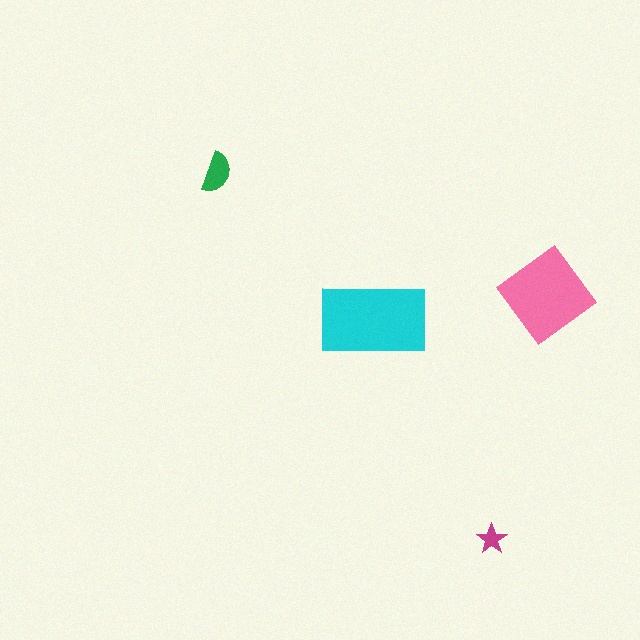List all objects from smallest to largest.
The magenta star, the green semicircle, the pink diamond, the cyan rectangle.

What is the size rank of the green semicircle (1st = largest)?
3rd.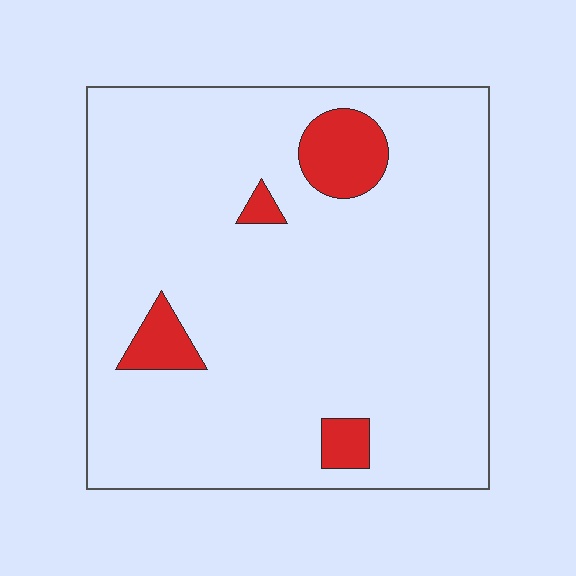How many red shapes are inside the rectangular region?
4.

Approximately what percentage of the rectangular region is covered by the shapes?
Approximately 10%.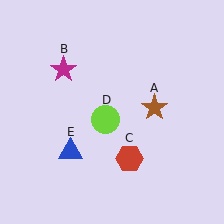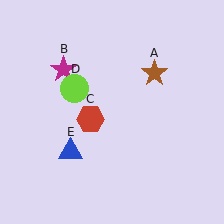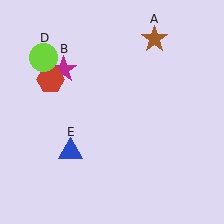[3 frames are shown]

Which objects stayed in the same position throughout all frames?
Magenta star (object B) and blue triangle (object E) remained stationary.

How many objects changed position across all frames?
3 objects changed position: brown star (object A), red hexagon (object C), lime circle (object D).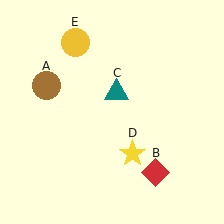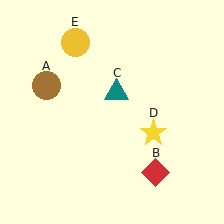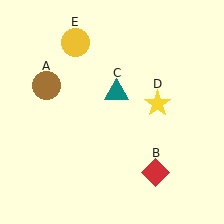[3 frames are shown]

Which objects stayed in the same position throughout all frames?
Brown circle (object A) and red diamond (object B) and teal triangle (object C) and yellow circle (object E) remained stationary.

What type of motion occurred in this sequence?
The yellow star (object D) rotated counterclockwise around the center of the scene.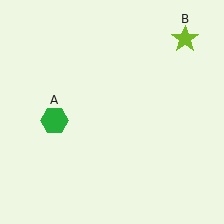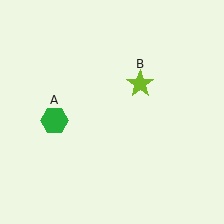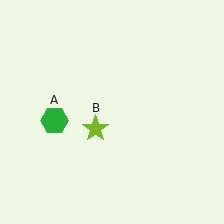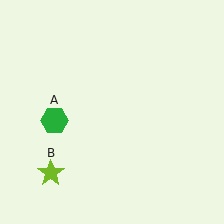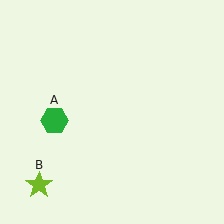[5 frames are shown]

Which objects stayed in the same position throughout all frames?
Green hexagon (object A) remained stationary.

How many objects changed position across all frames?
1 object changed position: lime star (object B).